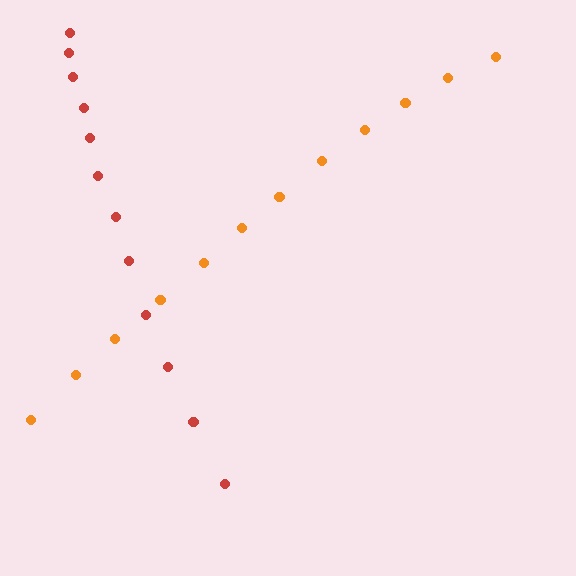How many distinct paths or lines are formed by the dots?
There are 2 distinct paths.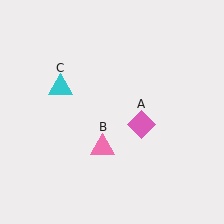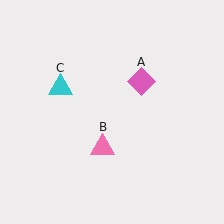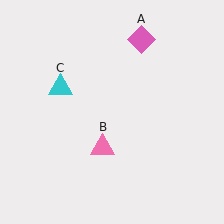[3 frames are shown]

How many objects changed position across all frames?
1 object changed position: pink diamond (object A).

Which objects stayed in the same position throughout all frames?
Pink triangle (object B) and cyan triangle (object C) remained stationary.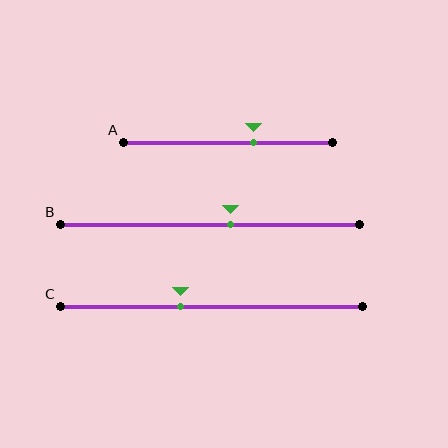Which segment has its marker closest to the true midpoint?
Segment B has its marker closest to the true midpoint.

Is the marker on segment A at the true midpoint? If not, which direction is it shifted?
No, the marker on segment A is shifted to the right by about 13% of the segment length.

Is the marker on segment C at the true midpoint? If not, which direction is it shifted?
No, the marker on segment C is shifted to the left by about 10% of the segment length.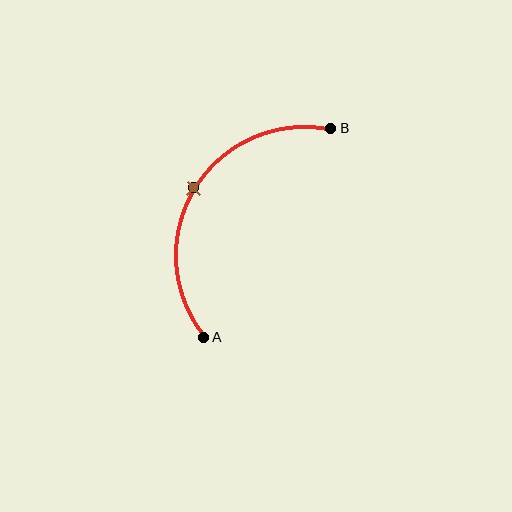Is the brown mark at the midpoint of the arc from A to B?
Yes. The brown mark lies on the arc at equal arc-length from both A and B — it is the arc midpoint.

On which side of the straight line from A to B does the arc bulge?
The arc bulges to the left of the straight line connecting A and B.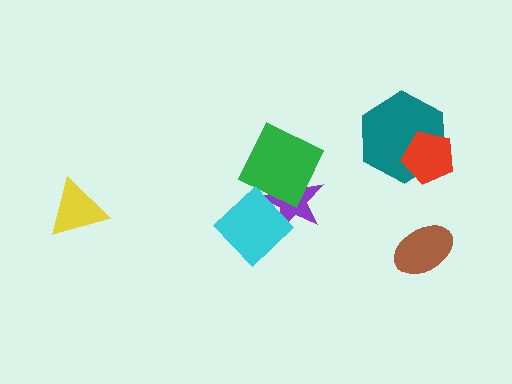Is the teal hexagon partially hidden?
Yes, it is partially covered by another shape.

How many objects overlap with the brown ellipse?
0 objects overlap with the brown ellipse.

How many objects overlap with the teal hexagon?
1 object overlaps with the teal hexagon.